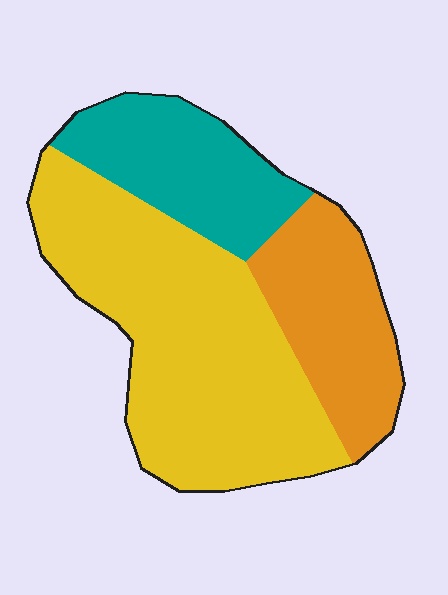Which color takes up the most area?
Yellow, at roughly 55%.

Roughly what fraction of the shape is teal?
Teal takes up about one quarter (1/4) of the shape.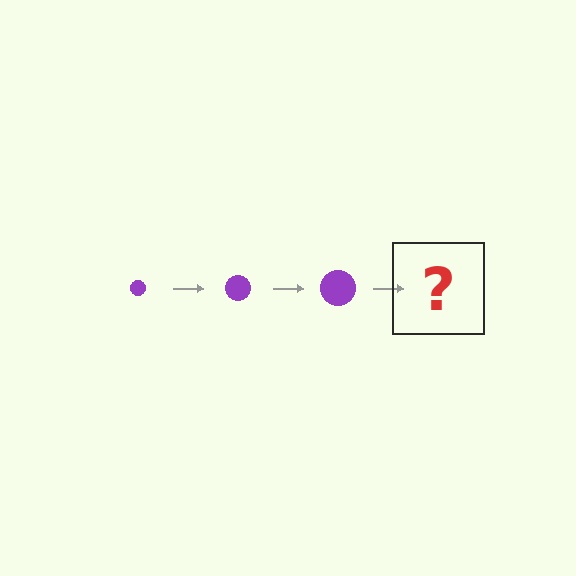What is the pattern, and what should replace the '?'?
The pattern is that the circle gets progressively larger each step. The '?' should be a purple circle, larger than the previous one.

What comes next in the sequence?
The next element should be a purple circle, larger than the previous one.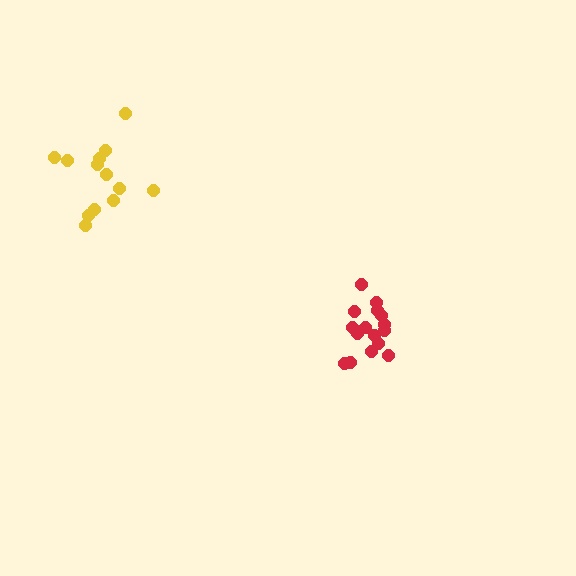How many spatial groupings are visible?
There are 2 spatial groupings.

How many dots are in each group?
Group 1: 17 dots, Group 2: 13 dots (30 total).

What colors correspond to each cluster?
The clusters are colored: red, yellow.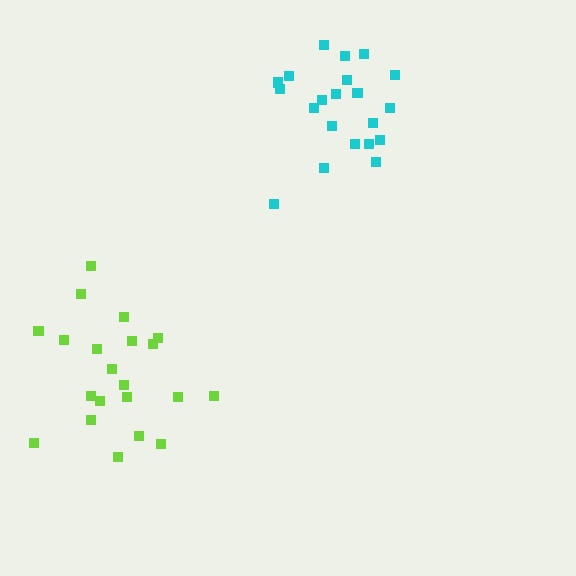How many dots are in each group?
Group 1: 21 dots, Group 2: 21 dots (42 total).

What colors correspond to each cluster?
The clusters are colored: cyan, lime.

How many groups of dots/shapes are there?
There are 2 groups.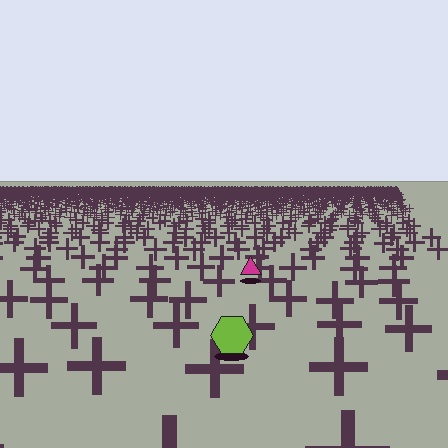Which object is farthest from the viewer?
The magenta triangle is farthest from the viewer. It appears smaller and the ground texture around it is denser.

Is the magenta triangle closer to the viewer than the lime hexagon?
No. The lime hexagon is closer — you can tell from the texture gradient: the ground texture is coarser near it.